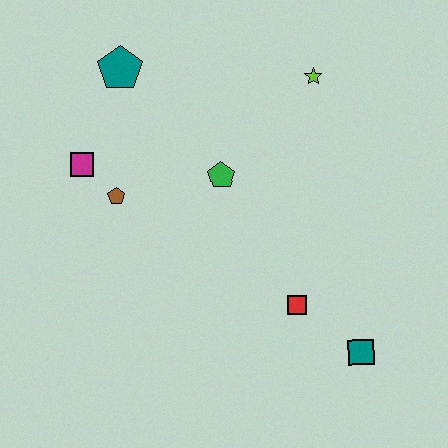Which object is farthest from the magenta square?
The teal square is farthest from the magenta square.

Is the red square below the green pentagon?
Yes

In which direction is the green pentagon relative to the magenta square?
The green pentagon is to the right of the magenta square.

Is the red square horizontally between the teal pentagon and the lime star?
Yes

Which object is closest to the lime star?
The green pentagon is closest to the lime star.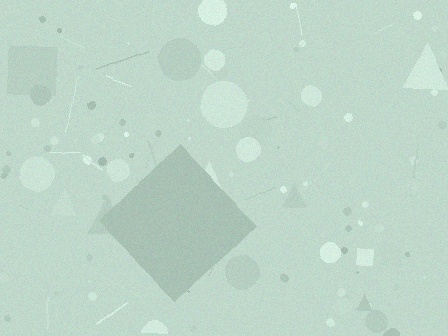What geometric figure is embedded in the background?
A diamond is embedded in the background.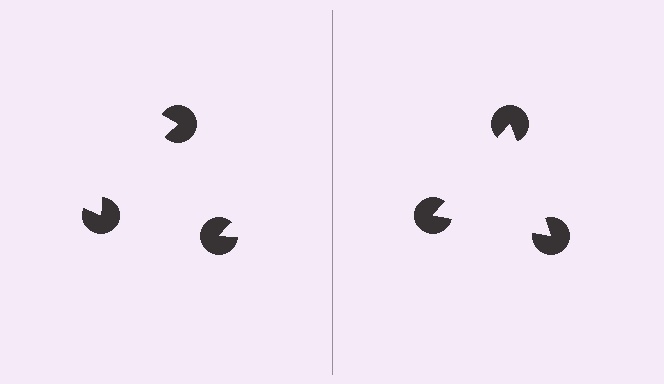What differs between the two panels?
The pac-man discs are positioned identically on both sides; only the wedge orientations differ. On the right they align to a triangle; on the left they are misaligned.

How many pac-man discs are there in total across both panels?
6 — 3 on each side.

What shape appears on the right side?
An illusory triangle.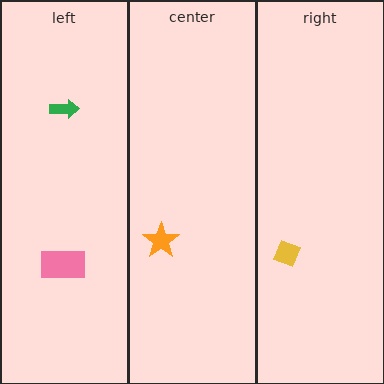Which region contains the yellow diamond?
The right region.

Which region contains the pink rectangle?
The left region.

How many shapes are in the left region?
2.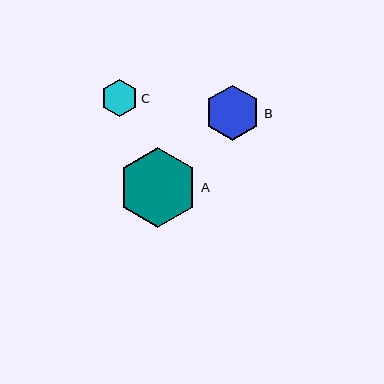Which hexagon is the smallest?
Hexagon C is the smallest with a size of approximately 37 pixels.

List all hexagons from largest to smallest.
From largest to smallest: A, B, C.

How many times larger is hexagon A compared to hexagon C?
Hexagon A is approximately 2.2 times the size of hexagon C.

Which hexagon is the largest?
Hexagon A is the largest with a size of approximately 81 pixels.